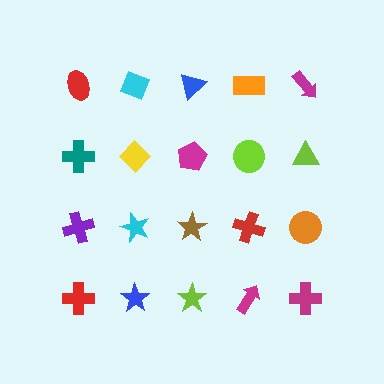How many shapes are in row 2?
5 shapes.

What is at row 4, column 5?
A magenta cross.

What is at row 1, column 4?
An orange rectangle.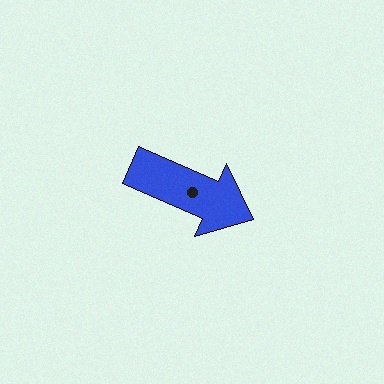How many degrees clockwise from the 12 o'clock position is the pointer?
Approximately 114 degrees.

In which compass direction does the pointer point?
Southeast.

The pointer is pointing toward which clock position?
Roughly 4 o'clock.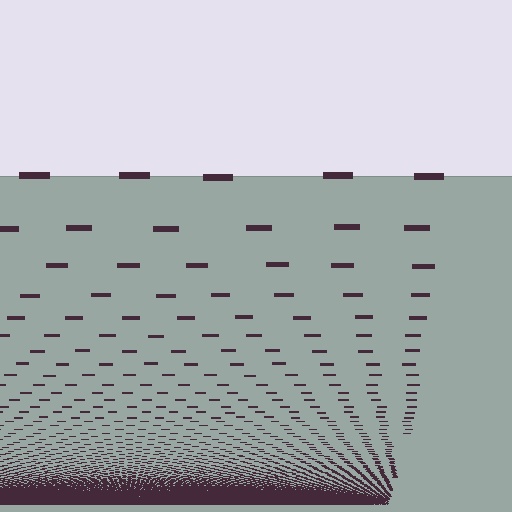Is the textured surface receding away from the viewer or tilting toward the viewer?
The surface appears to tilt toward the viewer. Texture elements get larger and sparser toward the top.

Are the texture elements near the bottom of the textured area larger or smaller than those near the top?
Smaller. The gradient is inverted — elements near the bottom are smaller and denser.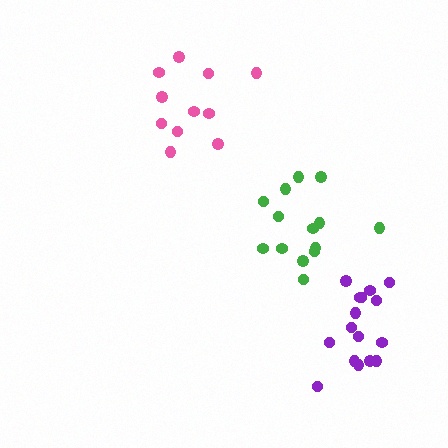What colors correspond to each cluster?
The clusters are colored: pink, green, purple.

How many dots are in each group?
Group 1: 11 dots, Group 2: 14 dots, Group 3: 16 dots (41 total).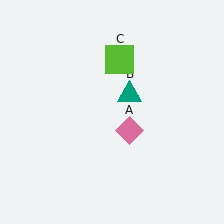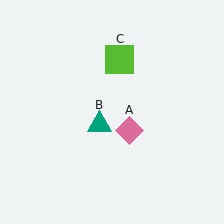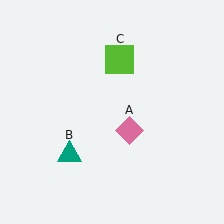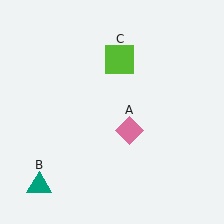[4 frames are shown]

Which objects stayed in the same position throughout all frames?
Pink diamond (object A) and lime square (object C) remained stationary.